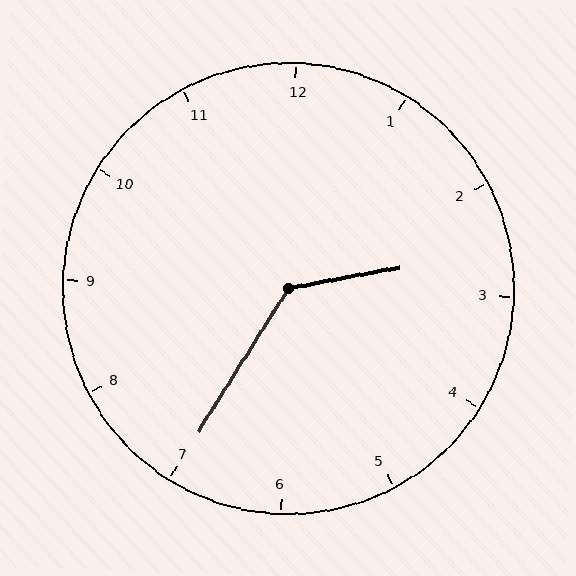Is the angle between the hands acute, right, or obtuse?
It is obtuse.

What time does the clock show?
2:35.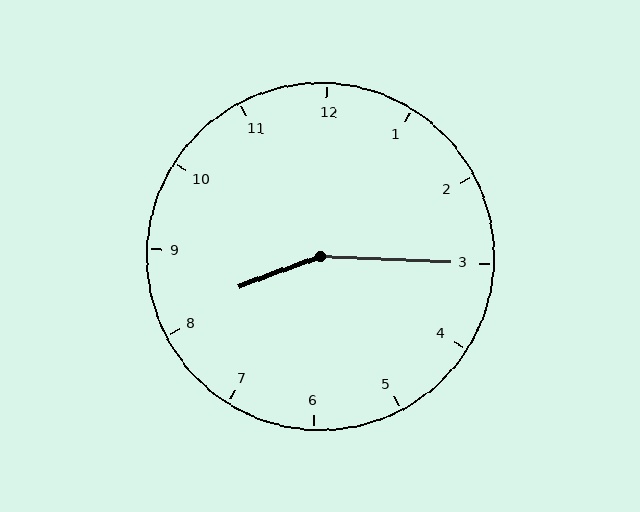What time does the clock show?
8:15.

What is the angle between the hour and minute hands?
Approximately 158 degrees.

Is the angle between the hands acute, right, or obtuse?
It is obtuse.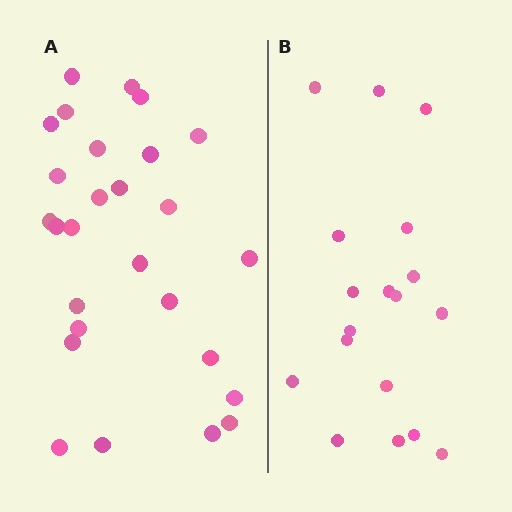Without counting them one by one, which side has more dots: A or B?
Region A (the left region) has more dots.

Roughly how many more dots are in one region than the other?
Region A has roughly 8 or so more dots than region B.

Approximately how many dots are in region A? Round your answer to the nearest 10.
About 30 dots. (The exact count is 27, which rounds to 30.)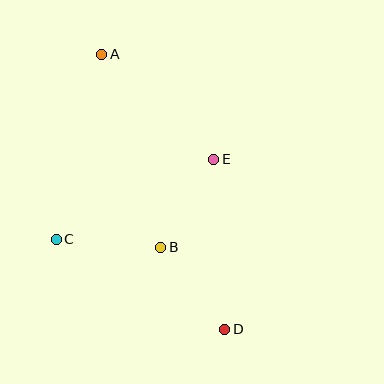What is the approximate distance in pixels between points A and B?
The distance between A and B is approximately 202 pixels.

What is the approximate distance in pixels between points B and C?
The distance between B and C is approximately 104 pixels.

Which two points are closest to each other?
Points B and E are closest to each other.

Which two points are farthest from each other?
Points A and D are farthest from each other.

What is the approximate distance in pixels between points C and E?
The distance between C and E is approximately 176 pixels.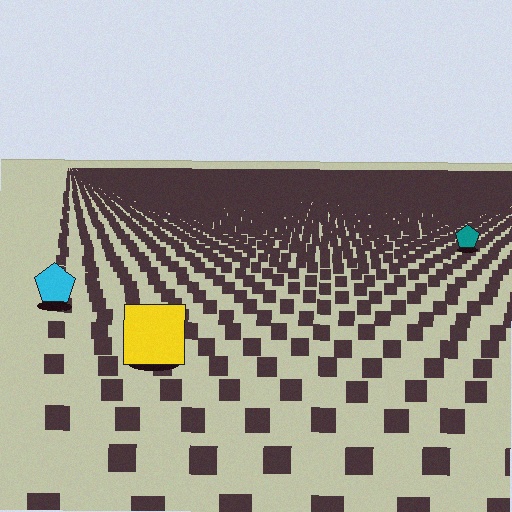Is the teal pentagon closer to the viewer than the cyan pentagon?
No. The cyan pentagon is closer — you can tell from the texture gradient: the ground texture is coarser near it.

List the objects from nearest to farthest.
From nearest to farthest: the yellow square, the cyan pentagon, the teal pentagon.